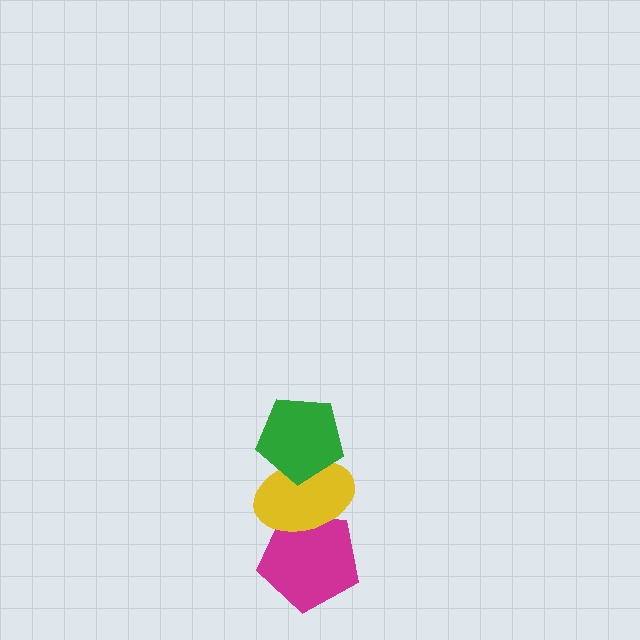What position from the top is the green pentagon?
The green pentagon is 1st from the top.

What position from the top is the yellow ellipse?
The yellow ellipse is 2nd from the top.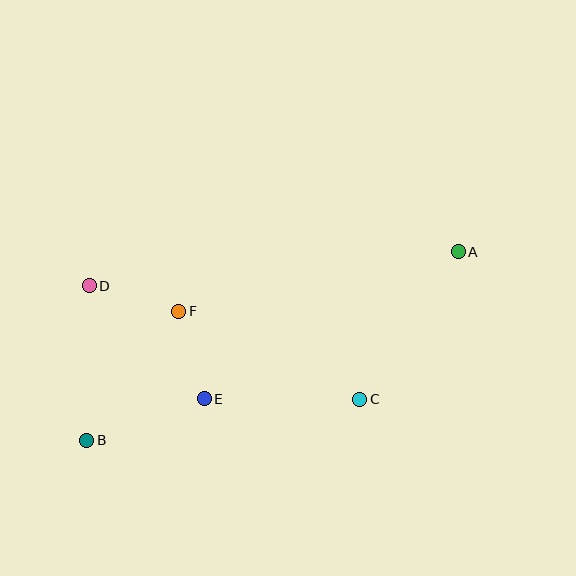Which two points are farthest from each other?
Points A and B are farthest from each other.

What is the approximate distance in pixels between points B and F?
The distance between B and F is approximately 159 pixels.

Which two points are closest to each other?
Points E and F are closest to each other.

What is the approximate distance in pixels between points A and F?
The distance between A and F is approximately 286 pixels.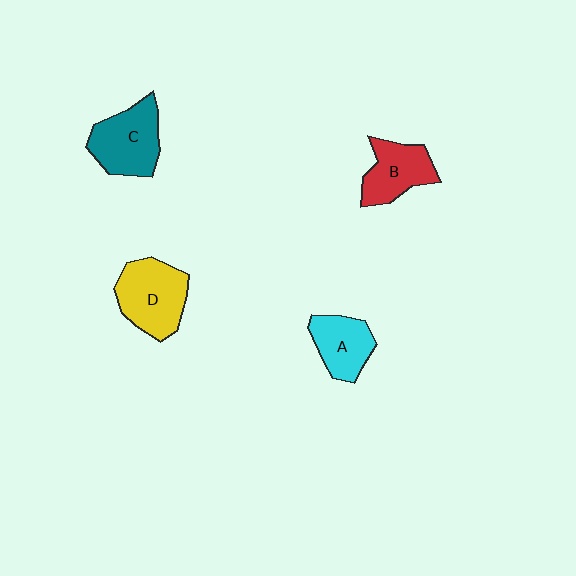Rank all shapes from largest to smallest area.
From largest to smallest: D (yellow), C (teal), B (red), A (cyan).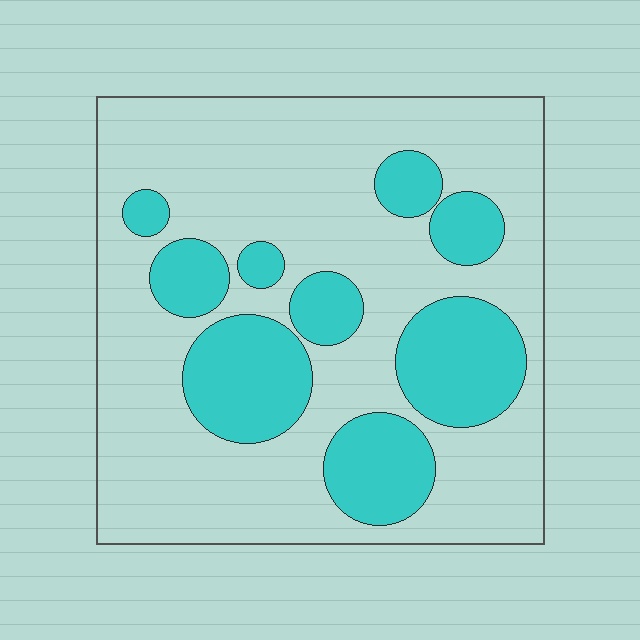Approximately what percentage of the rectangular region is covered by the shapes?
Approximately 30%.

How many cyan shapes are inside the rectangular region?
9.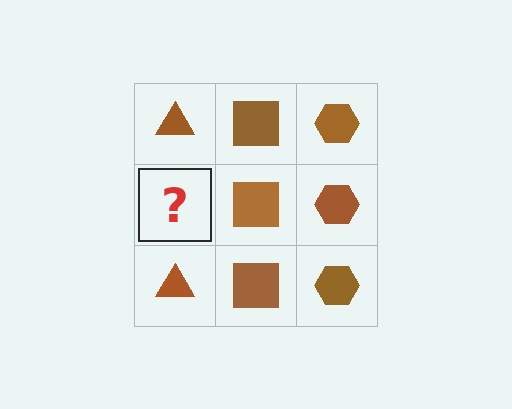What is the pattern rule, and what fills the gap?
The rule is that each column has a consistent shape. The gap should be filled with a brown triangle.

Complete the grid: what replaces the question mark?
The question mark should be replaced with a brown triangle.